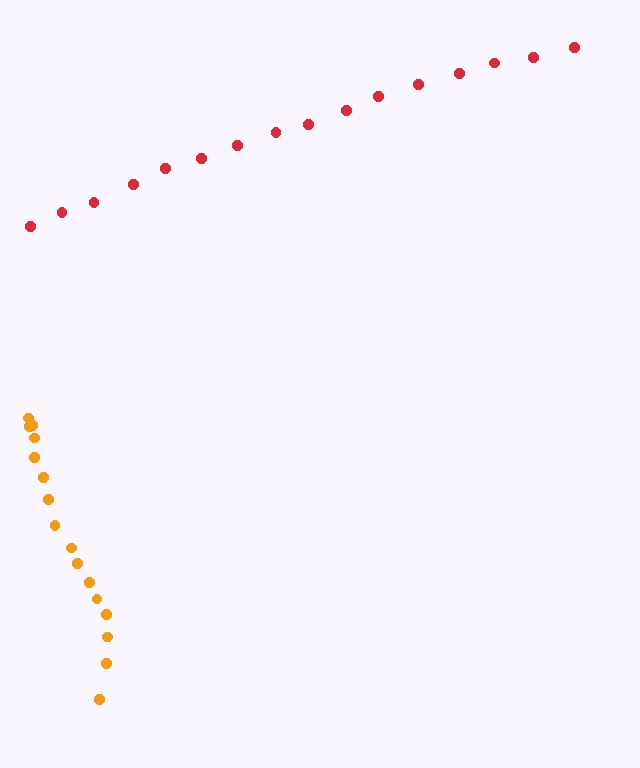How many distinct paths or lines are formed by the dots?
There are 2 distinct paths.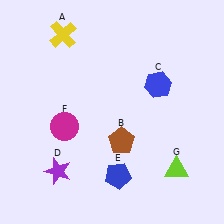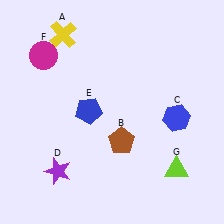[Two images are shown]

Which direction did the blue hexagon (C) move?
The blue hexagon (C) moved down.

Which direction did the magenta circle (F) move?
The magenta circle (F) moved up.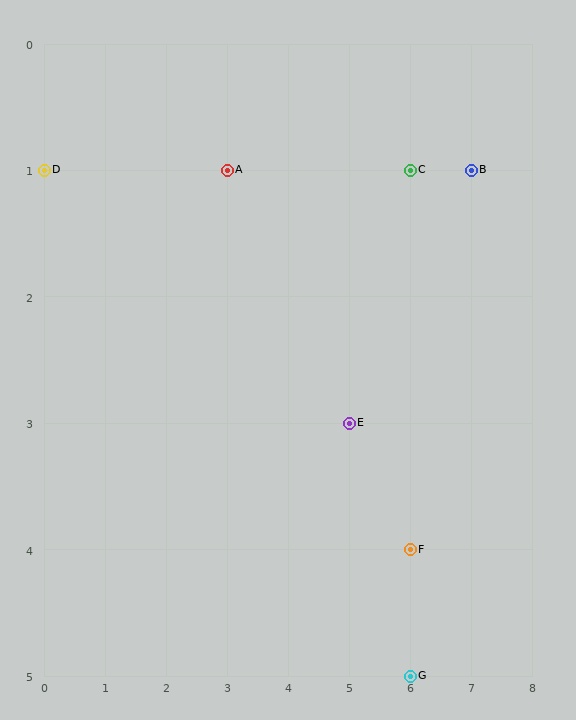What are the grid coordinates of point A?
Point A is at grid coordinates (3, 1).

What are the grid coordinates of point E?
Point E is at grid coordinates (5, 3).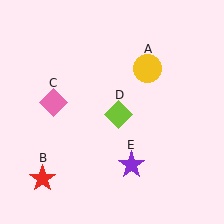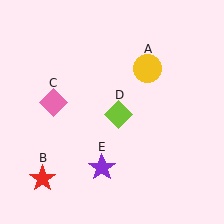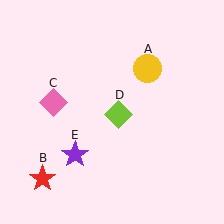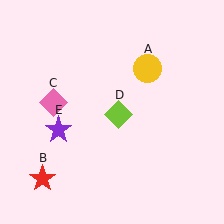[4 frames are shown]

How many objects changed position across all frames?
1 object changed position: purple star (object E).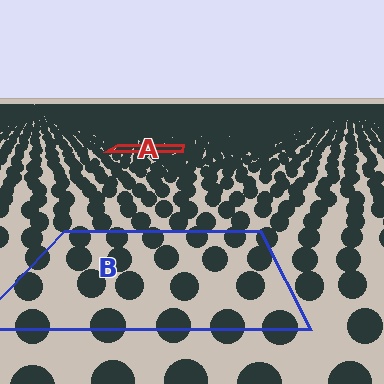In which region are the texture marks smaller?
The texture marks are smaller in region A, because it is farther away.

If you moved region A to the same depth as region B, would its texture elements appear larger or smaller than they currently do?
They would appear larger. At a closer depth, the same texture elements are projected at a bigger on-screen size.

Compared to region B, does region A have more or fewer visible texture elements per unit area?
Region A has more texture elements per unit area — they are packed more densely because it is farther away.